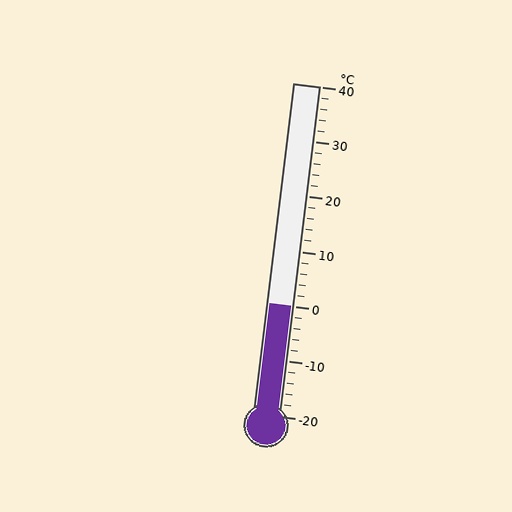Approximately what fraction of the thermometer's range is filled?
The thermometer is filled to approximately 35% of its range.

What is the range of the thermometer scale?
The thermometer scale ranges from -20°C to 40°C.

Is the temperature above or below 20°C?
The temperature is below 20°C.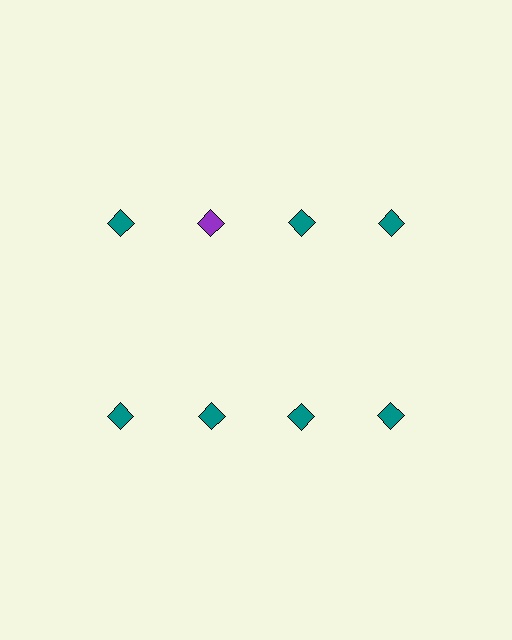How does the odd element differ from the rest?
It has a different color: purple instead of teal.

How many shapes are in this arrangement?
There are 8 shapes arranged in a grid pattern.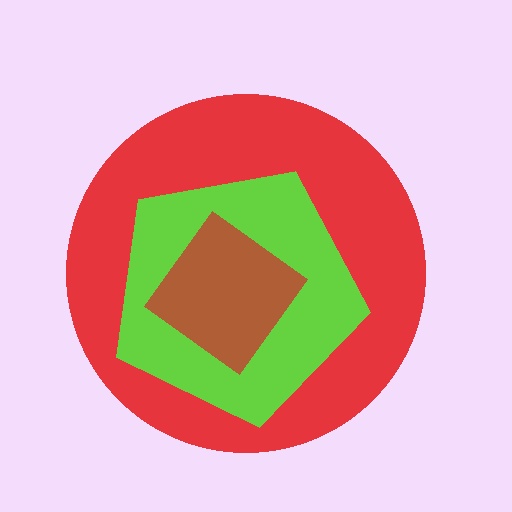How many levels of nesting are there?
3.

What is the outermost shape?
The red circle.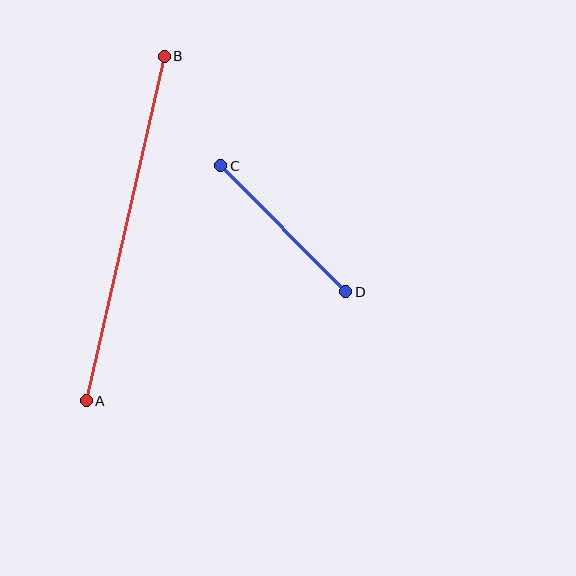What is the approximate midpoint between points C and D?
The midpoint is at approximately (283, 229) pixels.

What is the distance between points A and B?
The distance is approximately 353 pixels.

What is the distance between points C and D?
The distance is approximately 177 pixels.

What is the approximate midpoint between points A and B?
The midpoint is at approximately (125, 228) pixels.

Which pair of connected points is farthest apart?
Points A and B are farthest apart.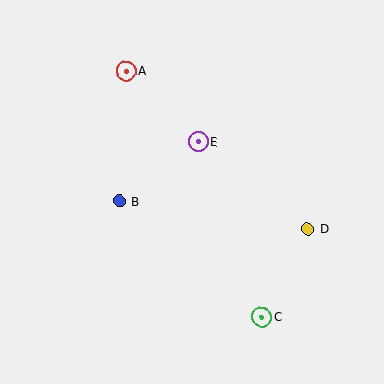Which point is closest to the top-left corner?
Point A is closest to the top-left corner.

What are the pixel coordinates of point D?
Point D is at (308, 229).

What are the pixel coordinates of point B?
Point B is at (119, 201).